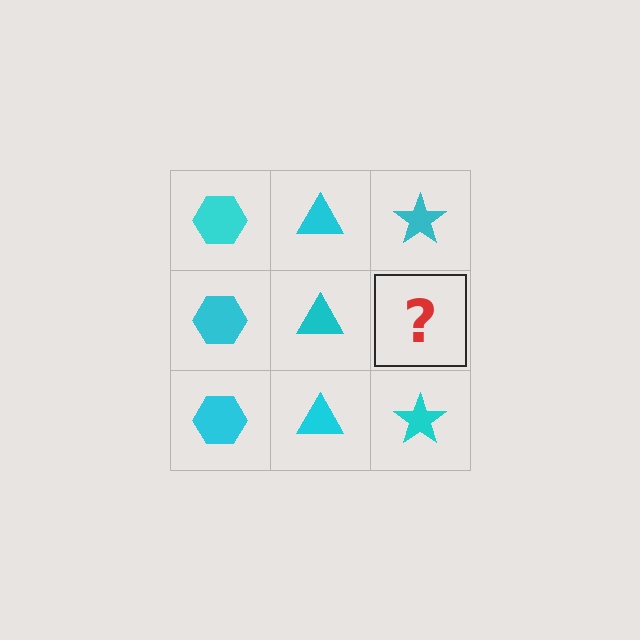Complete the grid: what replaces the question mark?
The question mark should be replaced with a cyan star.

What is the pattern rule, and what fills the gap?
The rule is that each column has a consistent shape. The gap should be filled with a cyan star.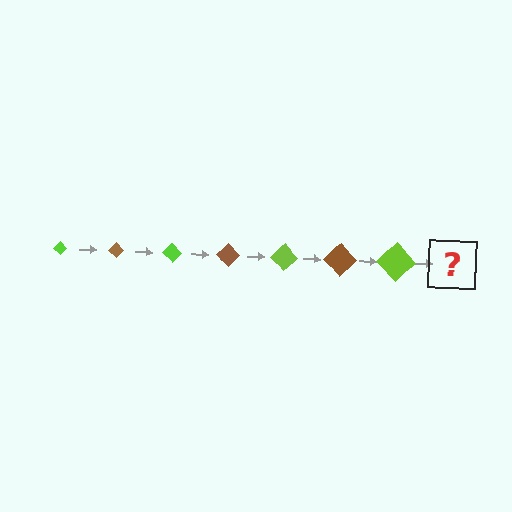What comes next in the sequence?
The next element should be a brown diamond, larger than the previous one.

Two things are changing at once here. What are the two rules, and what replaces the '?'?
The two rules are that the diamond grows larger each step and the color cycles through lime and brown. The '?' should be a brown diamond, larger than the previous one.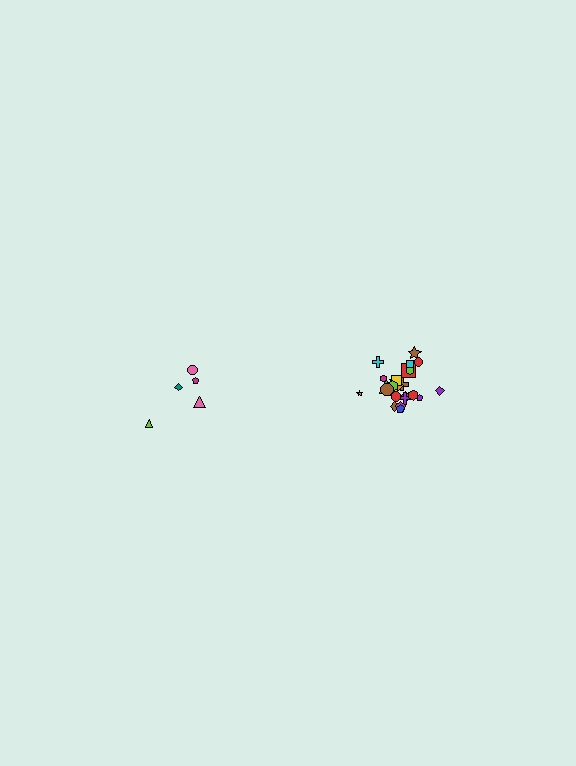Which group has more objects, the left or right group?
The right group.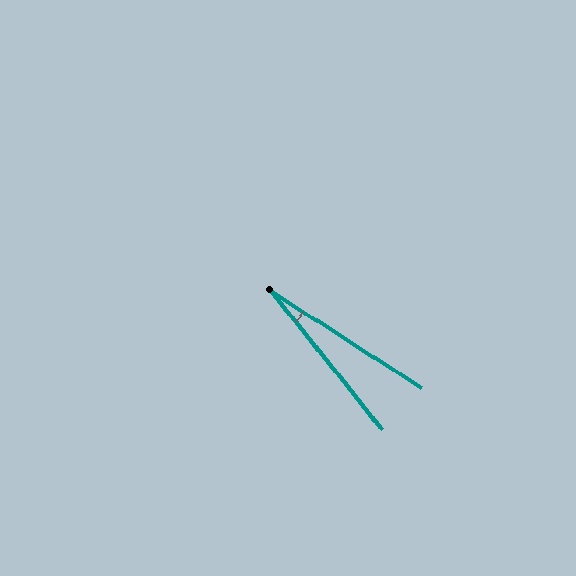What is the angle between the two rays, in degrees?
Approximately 18 degrees.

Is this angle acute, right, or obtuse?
It is acute.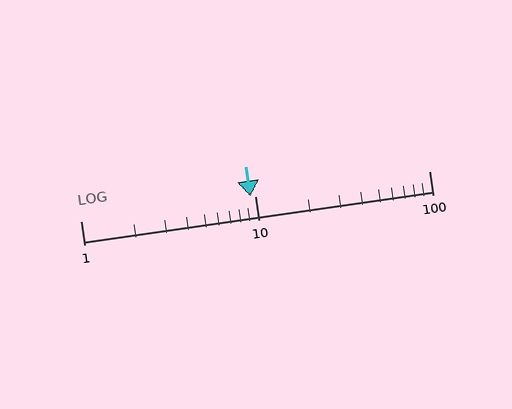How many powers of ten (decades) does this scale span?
The scale spans 2 decades, from 1 to 100.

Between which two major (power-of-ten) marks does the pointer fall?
The pointer is between 1 and 10.